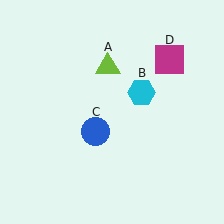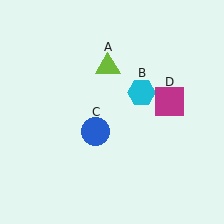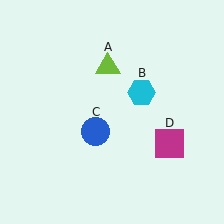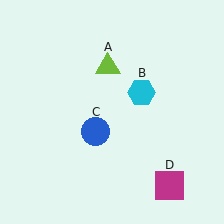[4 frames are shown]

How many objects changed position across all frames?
1 object changed position: magenta square (object D).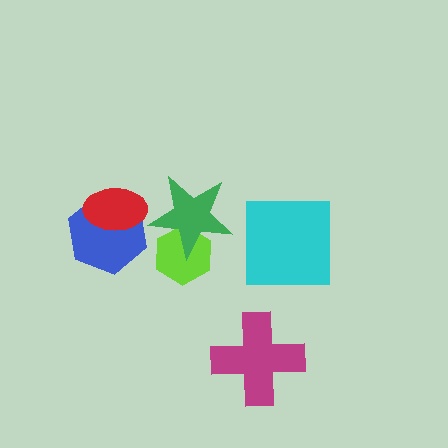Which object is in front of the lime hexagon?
The green star is in front of the lime hexagon.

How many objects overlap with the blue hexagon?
1 object overlaps with the blue hexagon.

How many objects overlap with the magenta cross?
0 objects overlap with the magenta cross.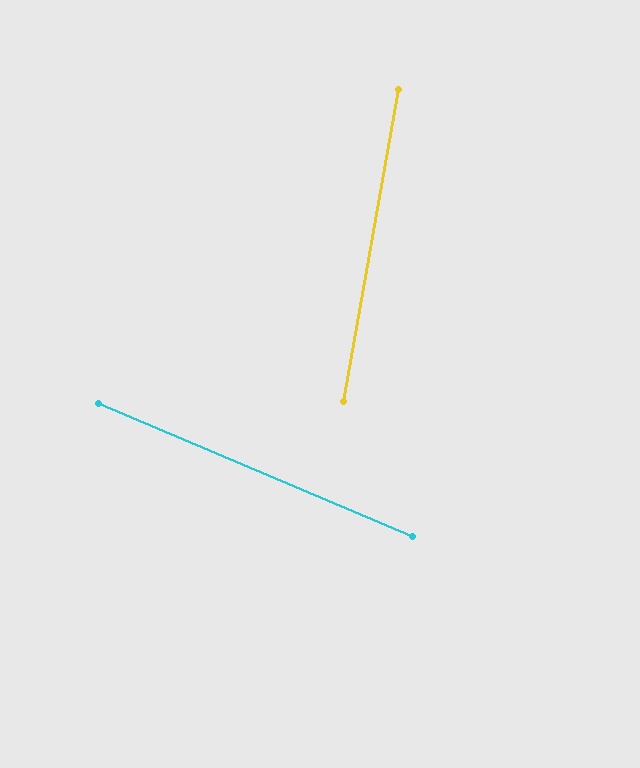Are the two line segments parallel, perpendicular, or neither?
Neither parallel nor perpendicular — they differ by about 77°.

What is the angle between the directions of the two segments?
Approximately 77 degrees.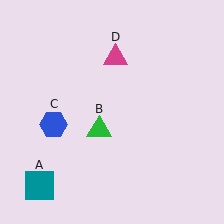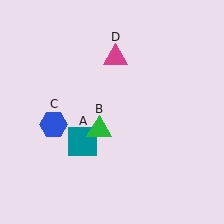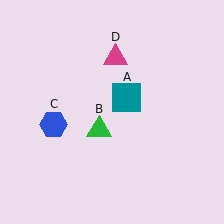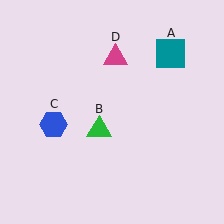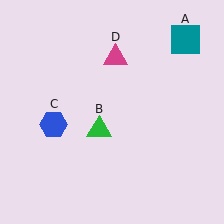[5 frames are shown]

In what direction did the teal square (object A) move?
The teal square (object A) moved up and to the right.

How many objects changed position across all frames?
1 object changed position: teal square (object A).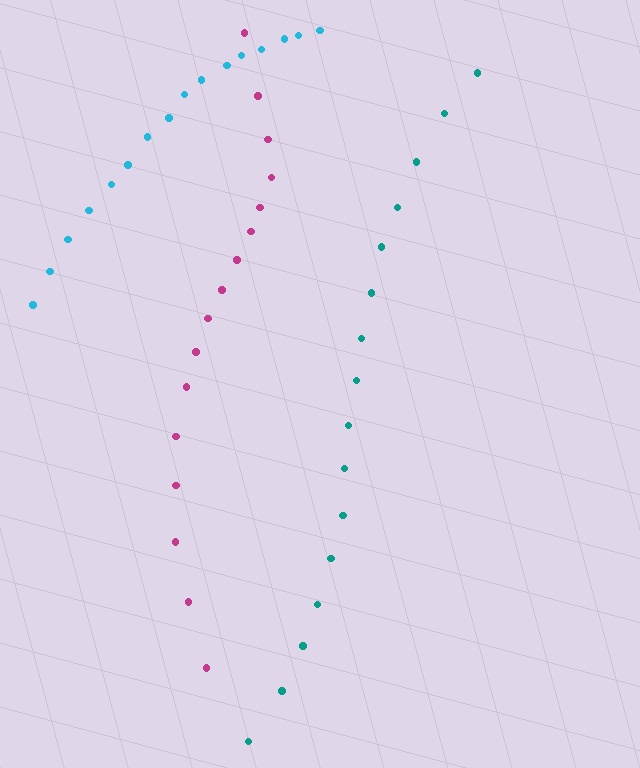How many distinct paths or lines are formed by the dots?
There are 3 distinct paths.